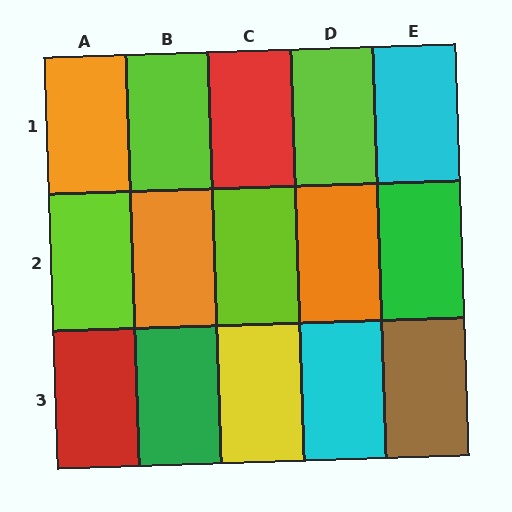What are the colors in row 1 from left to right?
Orange, lime, red, lime, cyan.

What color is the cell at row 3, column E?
Brown.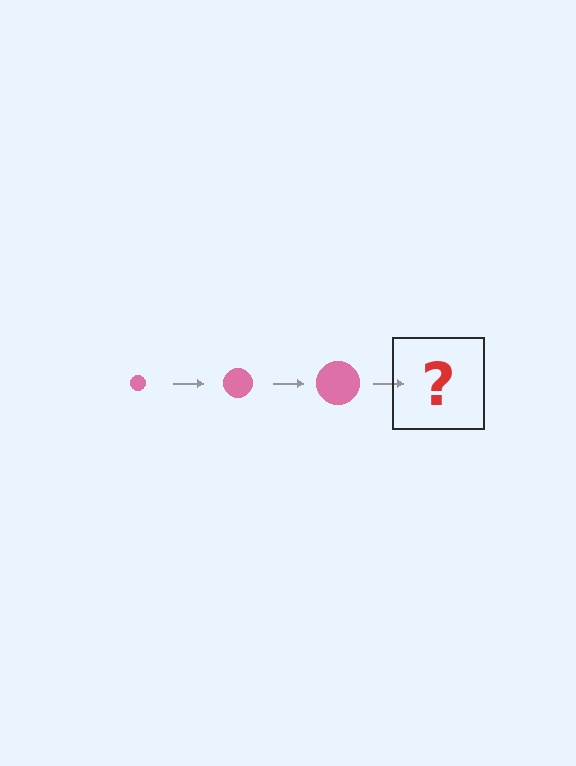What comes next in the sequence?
The next element should be a pink circle, larger than the previous one.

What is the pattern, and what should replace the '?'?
The pattern is that the circle gets progressively larger each step. The '?' should be a pink circle, larger than the previous one.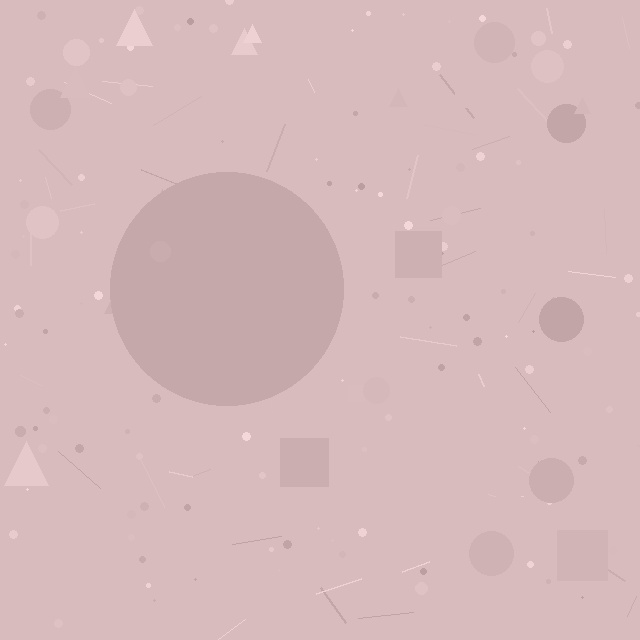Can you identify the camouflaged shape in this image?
The camouflaged shape is a circle.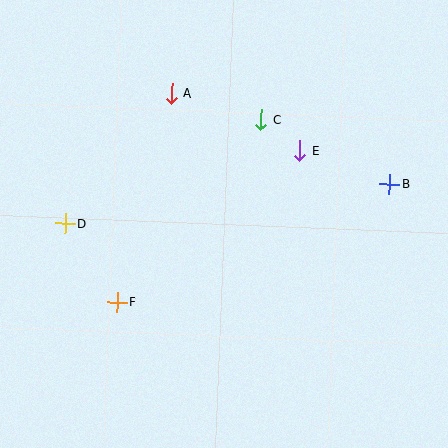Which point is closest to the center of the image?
Point E at (300, 150) is closest to the center.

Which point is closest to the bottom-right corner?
Point B is closest to the bottom-right corner.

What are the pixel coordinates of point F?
Point F is at (117, 302).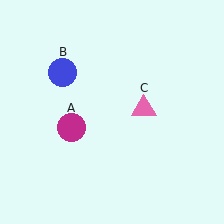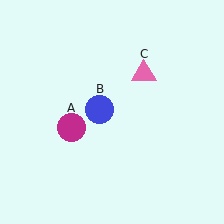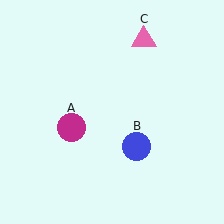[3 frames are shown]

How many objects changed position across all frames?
2 objects changed position: blue circle (object B), pink triangle (object C).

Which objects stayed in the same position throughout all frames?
Magenta circle (object A) remained stationary.